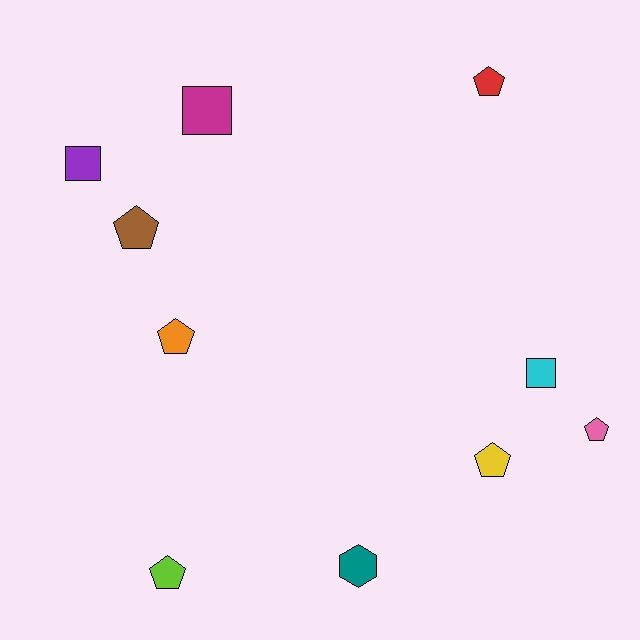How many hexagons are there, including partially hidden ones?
There is 1 hexagon.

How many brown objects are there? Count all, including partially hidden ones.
There is 1 brown object.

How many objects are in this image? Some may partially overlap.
There are 10 objects.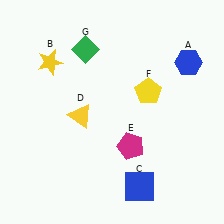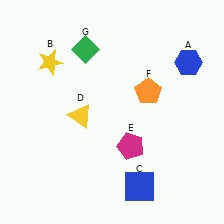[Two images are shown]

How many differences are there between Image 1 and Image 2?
There is 1 difference between the two images.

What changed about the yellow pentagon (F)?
In Image 1, F is yellow. In Image 2, it changed to orange.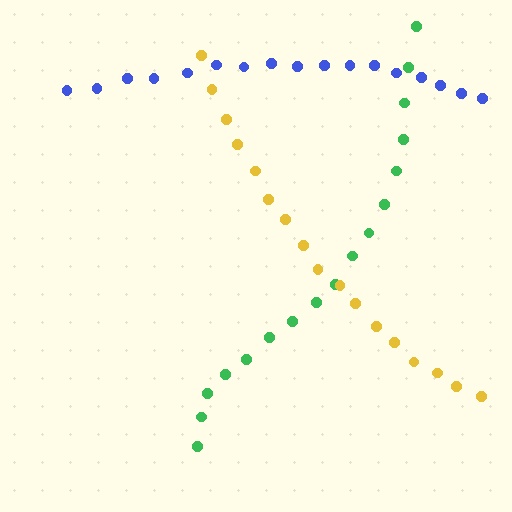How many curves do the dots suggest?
There are 3 distinct paths.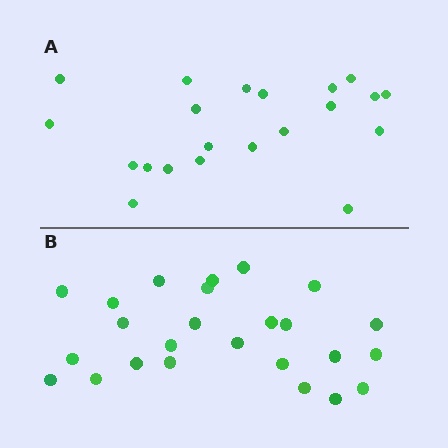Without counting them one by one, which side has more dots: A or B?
Region B (the bottom region) has more dots.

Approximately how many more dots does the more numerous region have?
Region B has about 4 more dots than region A.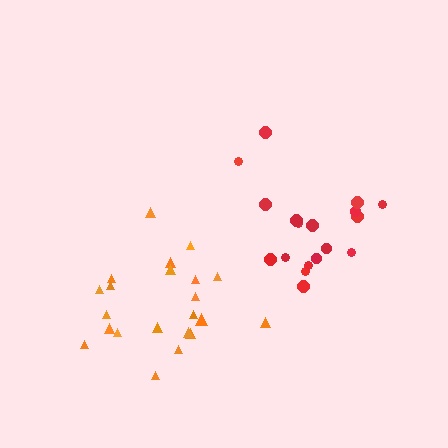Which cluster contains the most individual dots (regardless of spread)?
Orange (22).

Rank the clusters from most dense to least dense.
orange, red.